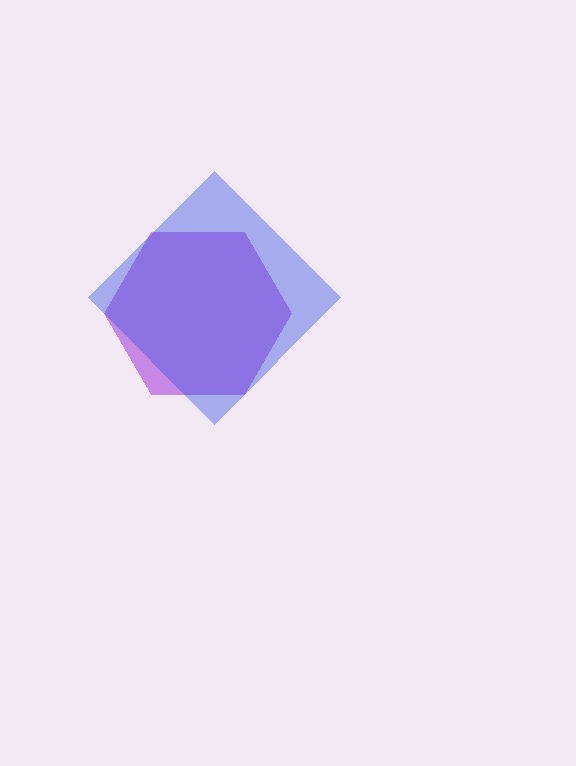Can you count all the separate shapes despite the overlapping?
Yes, there are 2 separate shapes.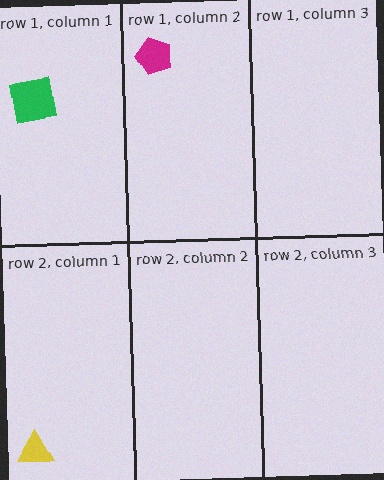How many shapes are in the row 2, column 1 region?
1.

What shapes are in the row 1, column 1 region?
The green square.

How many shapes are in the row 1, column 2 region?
1.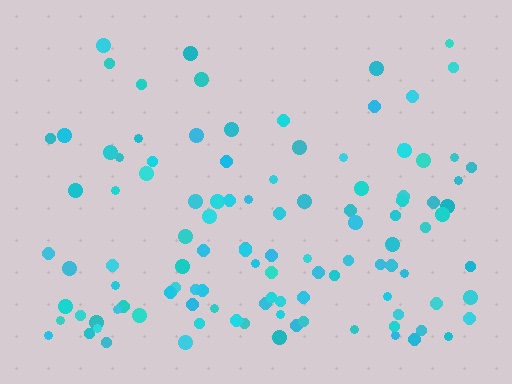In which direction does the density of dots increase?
From top to bottom, with the bottom side densest.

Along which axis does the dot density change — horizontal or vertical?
Vertical.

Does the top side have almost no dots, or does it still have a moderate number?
Still a moderate number, just noticeably fewer than the bottom.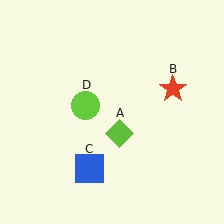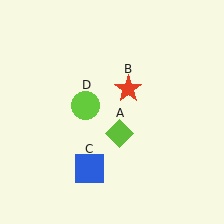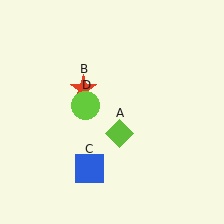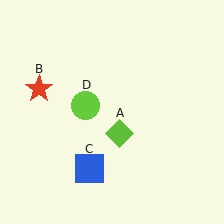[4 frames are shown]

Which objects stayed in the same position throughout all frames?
Lime diamond (object A) and blue square (object C) and lime circle (object D) remained stationary.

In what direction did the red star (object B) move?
The red star (object B) moved left.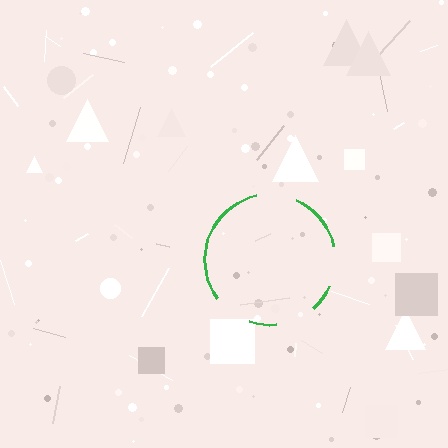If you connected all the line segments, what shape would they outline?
They would outline a circle.